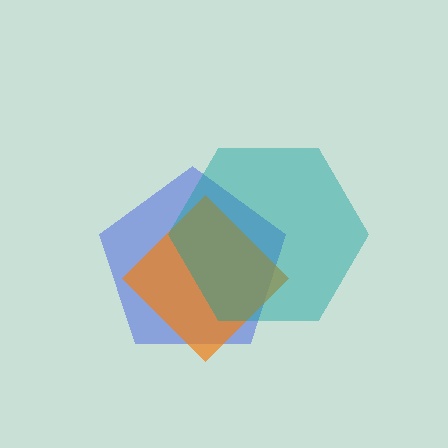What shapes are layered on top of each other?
The layered shapes are: a blue pentagon, an orange diamond, a teal hexagon.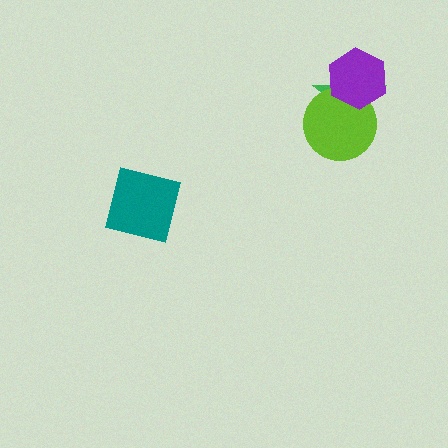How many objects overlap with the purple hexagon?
2 objects overlap with the purple hexagon.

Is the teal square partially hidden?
No, no other shape covers it.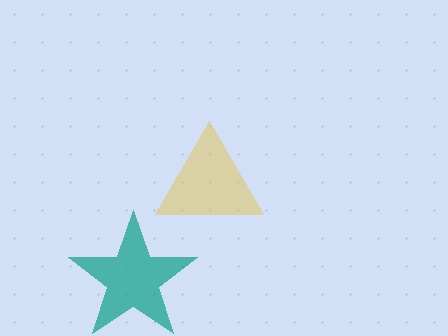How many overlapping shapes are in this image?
There are 2 overlapping shapes in the image.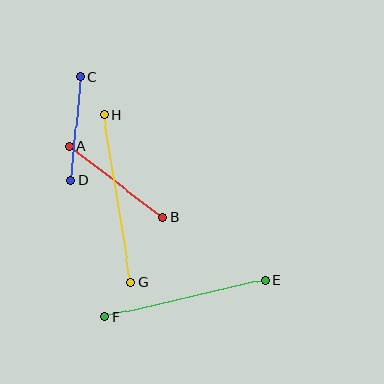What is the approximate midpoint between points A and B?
The midpoint is at approximately (116, 182) pixels.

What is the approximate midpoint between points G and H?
The midpoint is at approximately (118, 198) pixels.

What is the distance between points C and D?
The distance is approximately 104 pixels.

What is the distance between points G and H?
The distance is approximately 169 pixels.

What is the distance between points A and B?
The distance is approximately 117 pixels.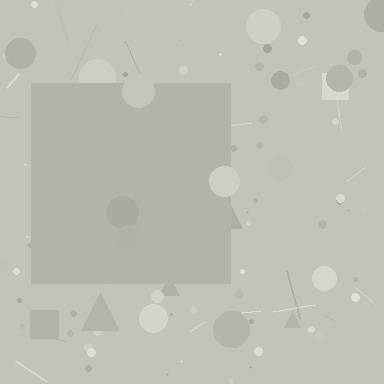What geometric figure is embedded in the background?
A square is embedded in the background.